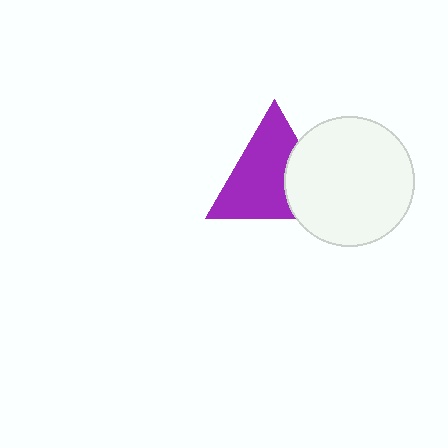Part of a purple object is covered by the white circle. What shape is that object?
It is a triangle.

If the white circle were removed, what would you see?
You would see the complete purple triangle.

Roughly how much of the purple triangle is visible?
Most of it is visible (roughly 69%).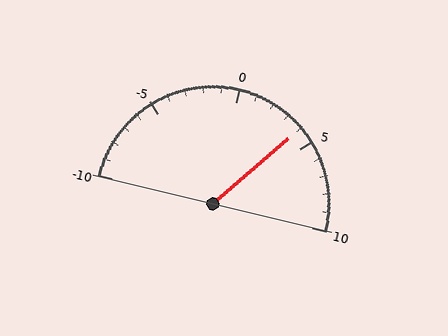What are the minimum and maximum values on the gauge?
The gauge ranges from -10 to 10.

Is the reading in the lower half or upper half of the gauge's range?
The reading is in the upper half of the range (-10 to 10).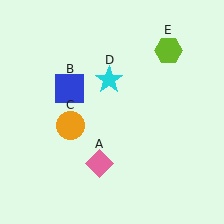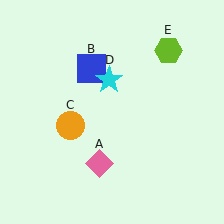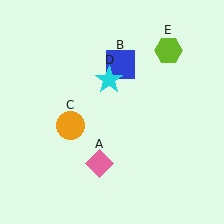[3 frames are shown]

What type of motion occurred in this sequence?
The blue square (object B) rotated clockwise around the center of the scene.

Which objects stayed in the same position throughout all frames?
Pink diamond (object A) and orange circle (object C) and cyan star (object D) and lime hexagon (object E) remained stationary.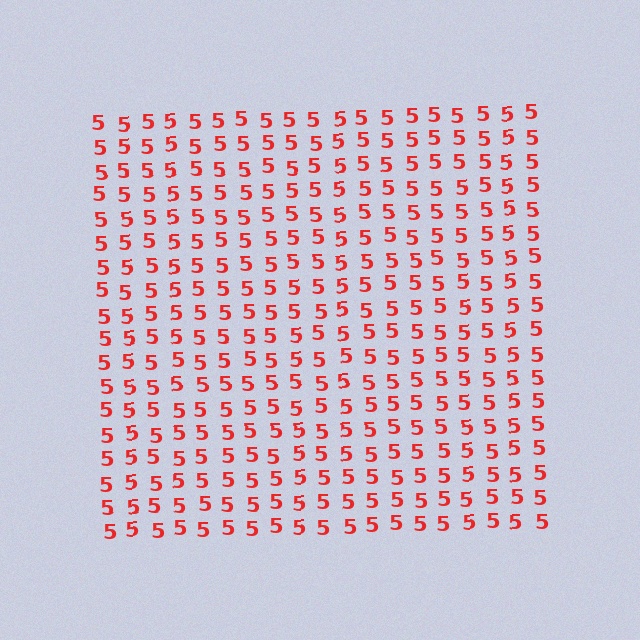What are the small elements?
The small elements are digit 5's.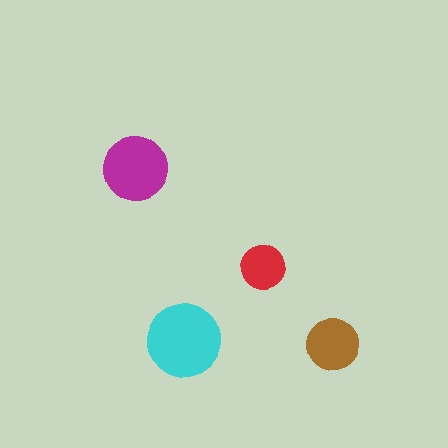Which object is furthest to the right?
The brown circle is rightmost.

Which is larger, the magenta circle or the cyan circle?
The cyan one.